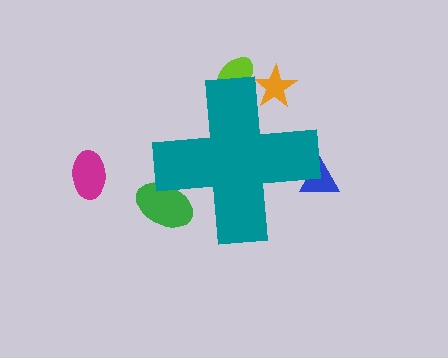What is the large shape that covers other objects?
A teal cross.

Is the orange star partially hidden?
Yes, the orange star is partially hidden behind the teal cross.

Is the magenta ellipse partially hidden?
No, the magenta ellipse is fully visible.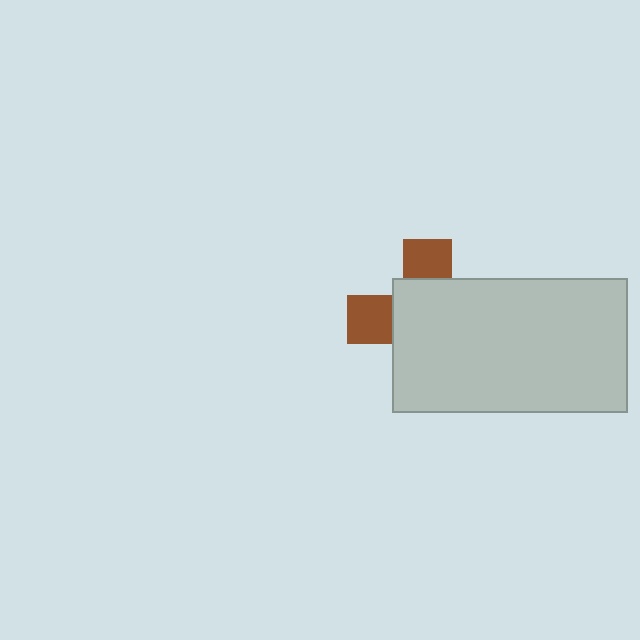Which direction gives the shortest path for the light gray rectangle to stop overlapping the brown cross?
Moving toward the lower-right gives the shortest separation.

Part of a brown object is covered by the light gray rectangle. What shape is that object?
It is a cross.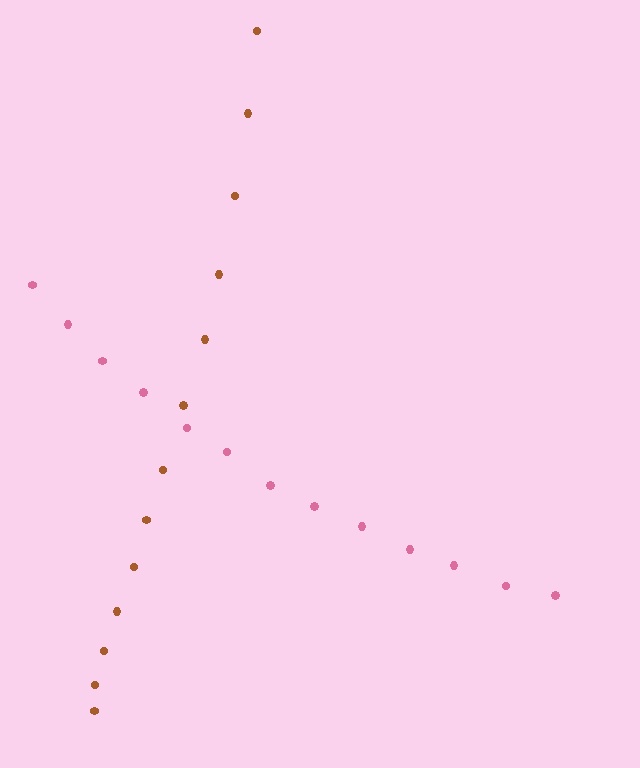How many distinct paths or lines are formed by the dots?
There are 2 distinct paths.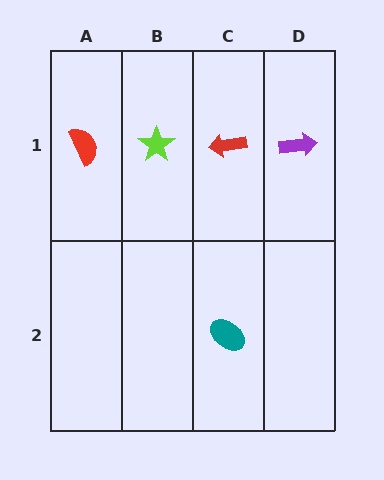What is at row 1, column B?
A lime star.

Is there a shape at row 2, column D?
No, that cell is empty.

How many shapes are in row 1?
4 shapes.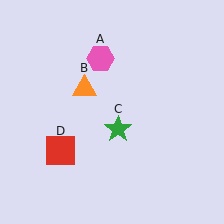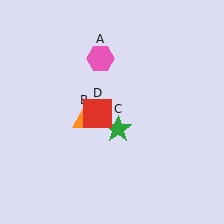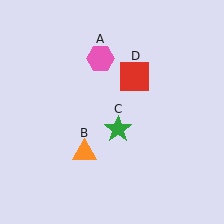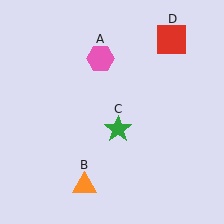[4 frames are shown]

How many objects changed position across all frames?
2 objects changed position: orange triangle (object B), red square (object D).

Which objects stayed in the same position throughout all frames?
Pink hexagon (object A) and green star (object C) remained stationary.